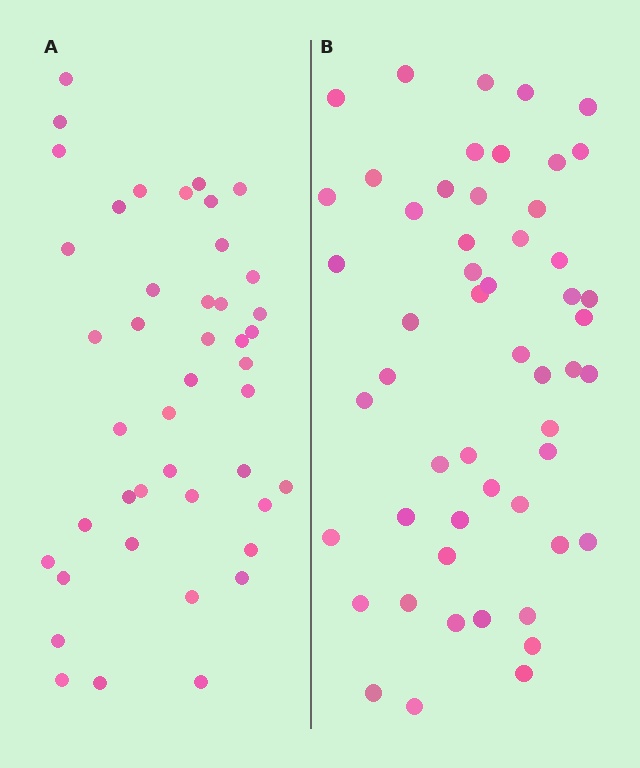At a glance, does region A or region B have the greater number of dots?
Region B (the right region) has more dots.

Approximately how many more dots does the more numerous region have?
Region B has roughly 8 or so more dots than region A.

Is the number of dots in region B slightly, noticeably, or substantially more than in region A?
Region B has only slightly more — the two regions are fairly close. The ratio is roughly 1.2 to 1.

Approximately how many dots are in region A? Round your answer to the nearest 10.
About 40 dots. (The exact count is 44, which rounds to 40.)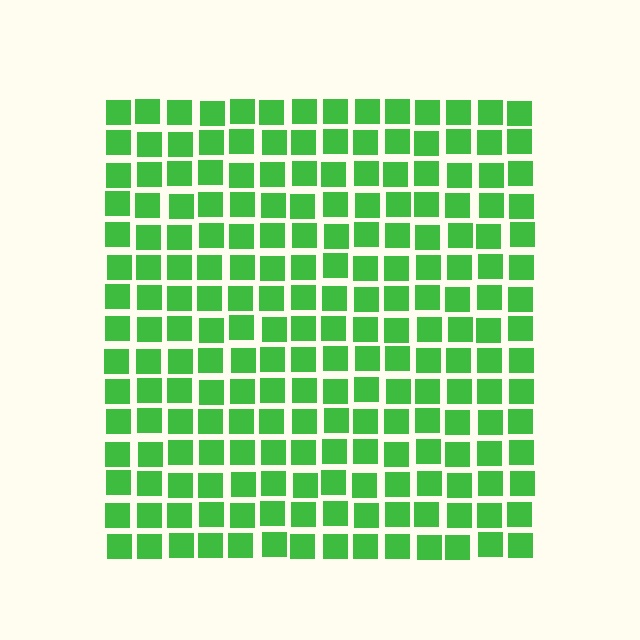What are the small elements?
The small elements are squares.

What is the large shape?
The large shape is a square.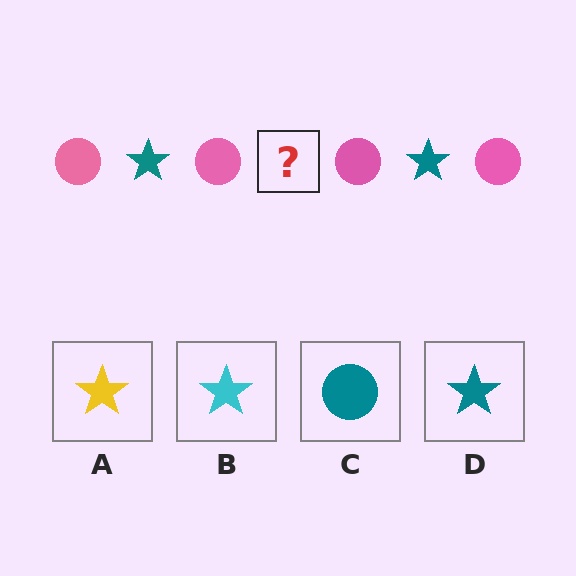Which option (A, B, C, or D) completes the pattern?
D.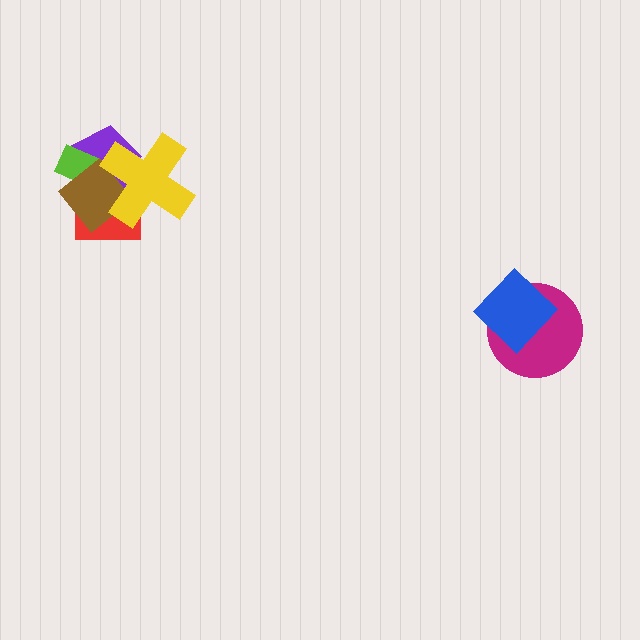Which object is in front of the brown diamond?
The yellow cross is in front of the brown diamond.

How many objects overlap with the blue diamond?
1 object overlaps with the blue diamond.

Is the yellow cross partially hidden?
No, no other shape covers it.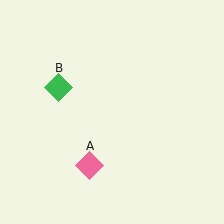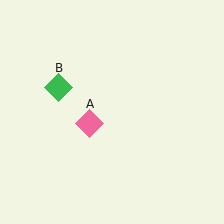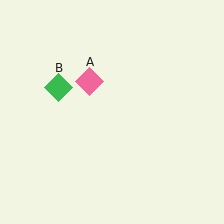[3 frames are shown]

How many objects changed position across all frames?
1 object changed position: pink diamond (object A).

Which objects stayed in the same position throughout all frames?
Green diamond (object B) remained stationary.